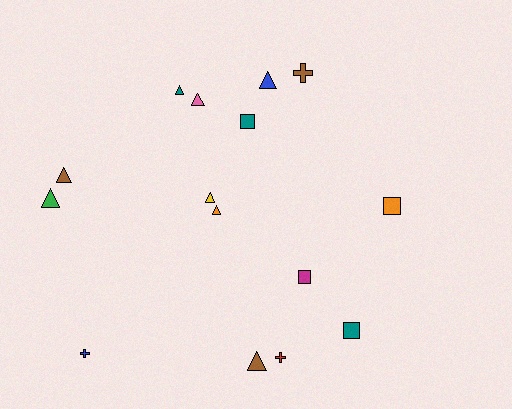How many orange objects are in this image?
There are 2 orange objects.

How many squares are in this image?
There are 4 squares.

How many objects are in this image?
There are 15 objects.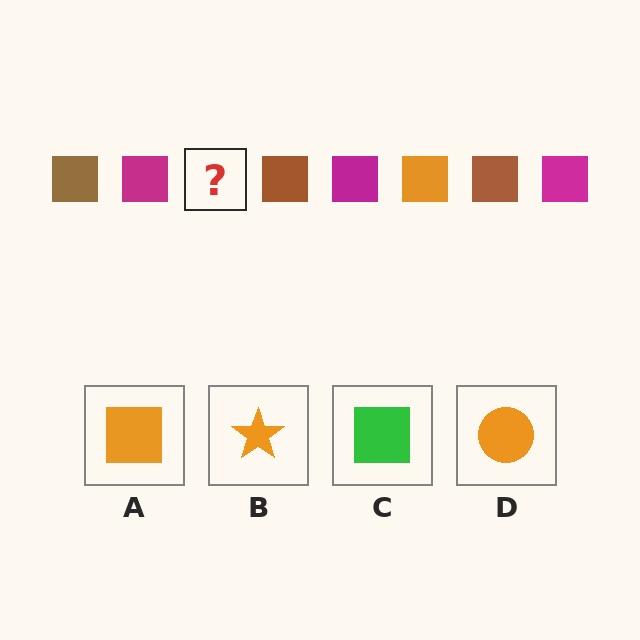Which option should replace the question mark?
Option A.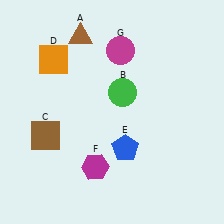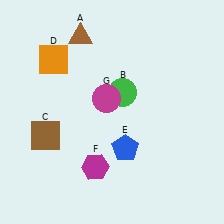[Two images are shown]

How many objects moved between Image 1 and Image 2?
1 object moved between the two images.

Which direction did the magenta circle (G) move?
The magenta circle (G) moved down.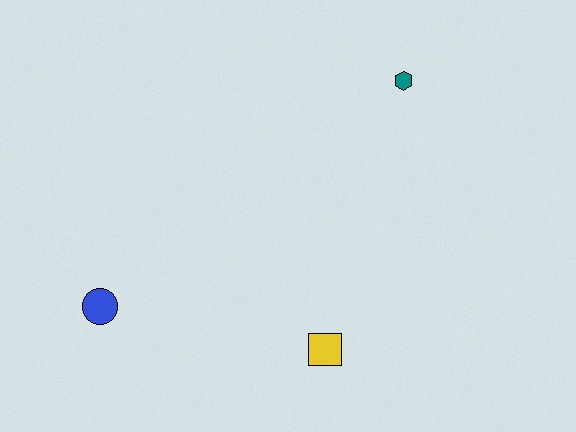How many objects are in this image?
There are 3 objects.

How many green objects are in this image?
There are no green objects.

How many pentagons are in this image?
There are no pentagons.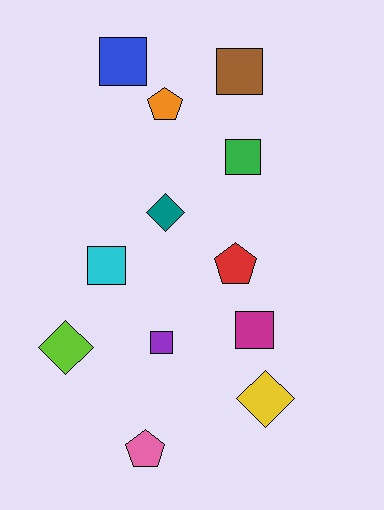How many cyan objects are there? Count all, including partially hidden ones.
There is 1 cyan object.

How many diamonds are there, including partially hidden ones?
There are 3 diamonds.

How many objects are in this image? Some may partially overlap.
There are 12 objects.